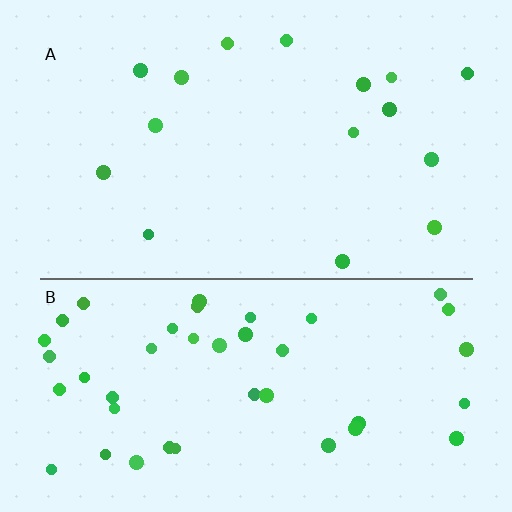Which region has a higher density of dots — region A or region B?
B (the bottom).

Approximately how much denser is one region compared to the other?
Approximately 2.7× — region B over region A.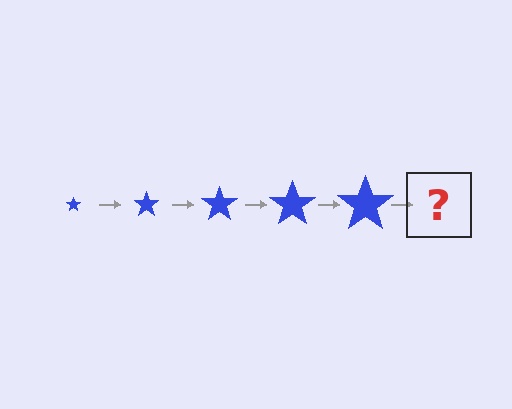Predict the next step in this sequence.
The next step is a blue star, larger than the previous one.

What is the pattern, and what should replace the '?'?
The pattern is that the star gets progressively larger each step. The '?' should be a blue star, larger than the previous one.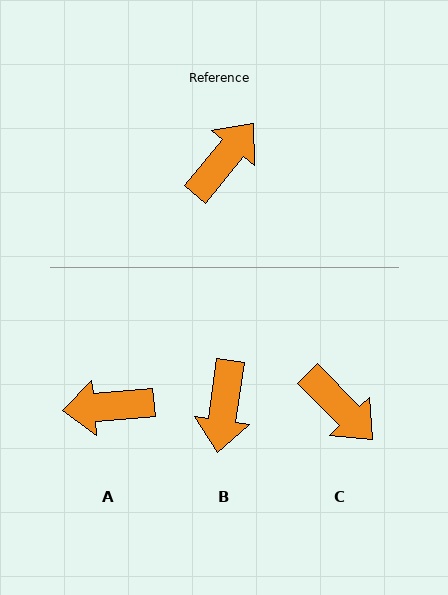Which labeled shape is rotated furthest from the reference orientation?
B, about 149 degrees away.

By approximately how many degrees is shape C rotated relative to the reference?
Approximately 96 degrees clockwise.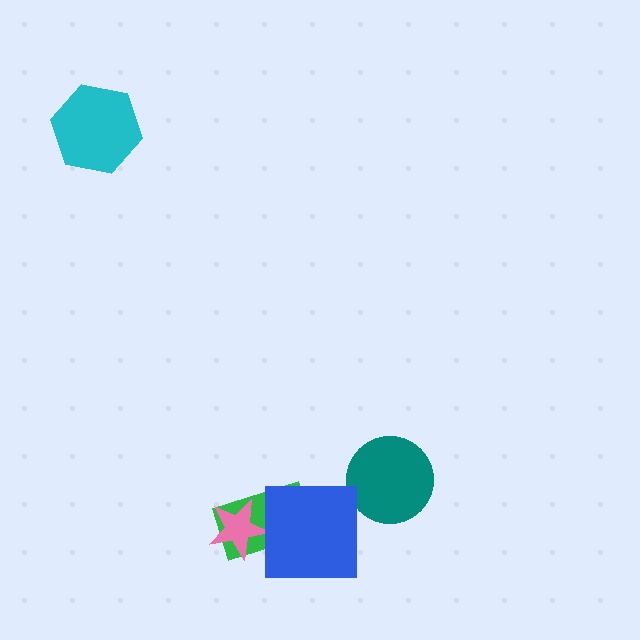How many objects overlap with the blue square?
1 object overlaps with the blue square.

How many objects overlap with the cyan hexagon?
0 objects overlap with the cyan hexagon.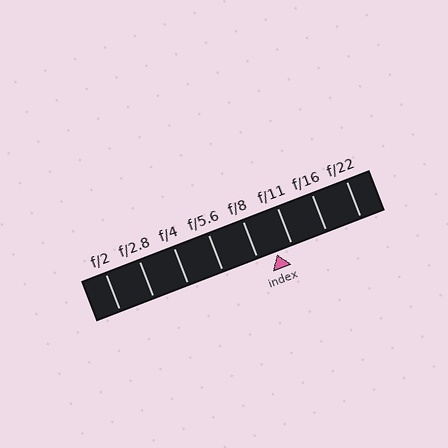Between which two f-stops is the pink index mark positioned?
The index mark is between f/8 and f/11.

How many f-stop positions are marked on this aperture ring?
There are 8 f-stop positions marked.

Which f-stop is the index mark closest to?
The index mark is closest to f/11.